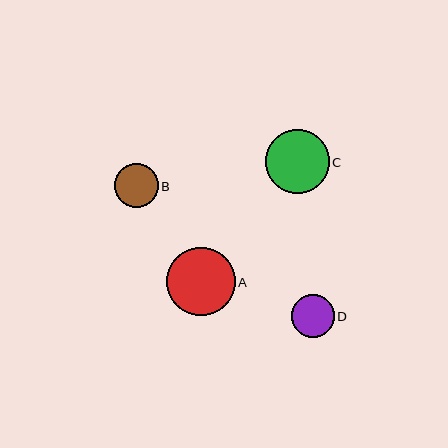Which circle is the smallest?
Circle D is the smallest with a size of approximately 43 pixels.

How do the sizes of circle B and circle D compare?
Circle B and circle D are approximately the same size.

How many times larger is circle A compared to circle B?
Circle A is approximately 1.6 times the size of circle B.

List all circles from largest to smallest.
From largest to smallest: A, C, B, D.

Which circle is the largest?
Circle A is the largest with a size of approximately 69 pixels.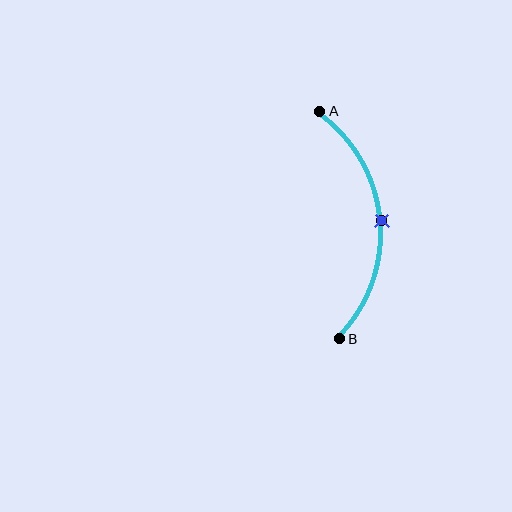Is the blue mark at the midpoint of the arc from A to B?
Yes. The blue mark lies on the arc at equal arc-length from both A and B — it is the arc midpoint.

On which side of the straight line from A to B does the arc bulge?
The arc bulges to the right of the straight line connecting A and B.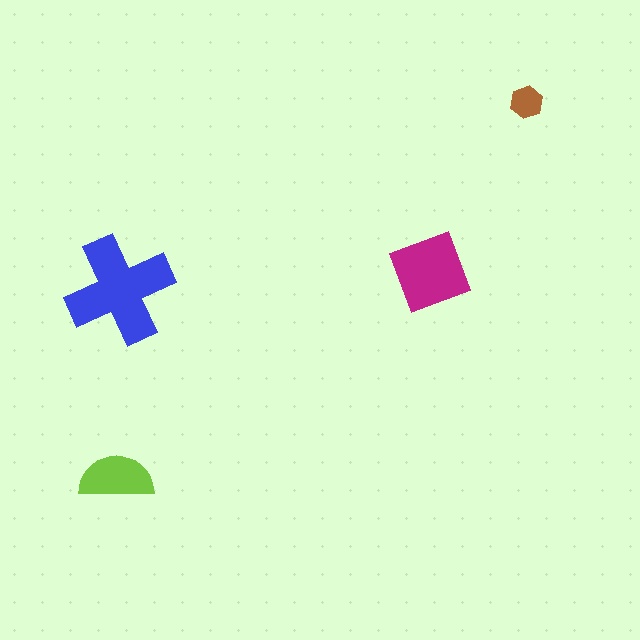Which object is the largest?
The blue cross.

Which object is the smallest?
The brown hexagon.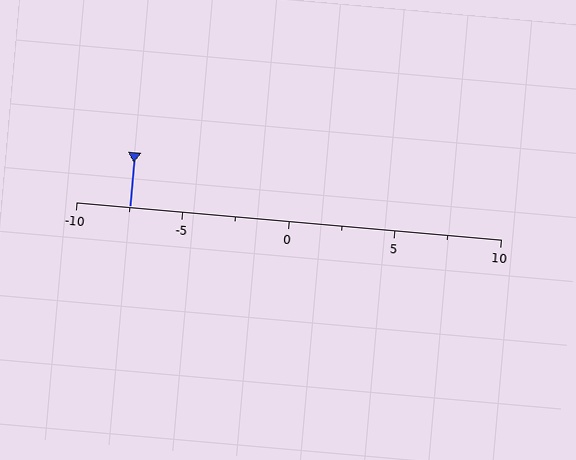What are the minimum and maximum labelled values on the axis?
The axis runs from -10 to 10.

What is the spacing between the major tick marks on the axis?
The major ticks are spaced 5 apart.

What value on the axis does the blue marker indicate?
The marker indicates approximately -7.5.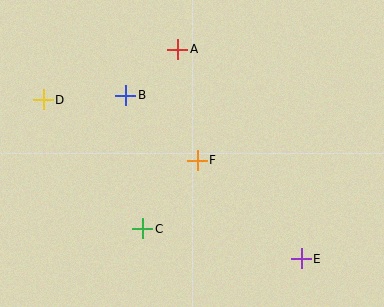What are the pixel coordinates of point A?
Point A is at (178, 49).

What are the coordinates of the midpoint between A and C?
The midpoint between A and C is at (160, 139).